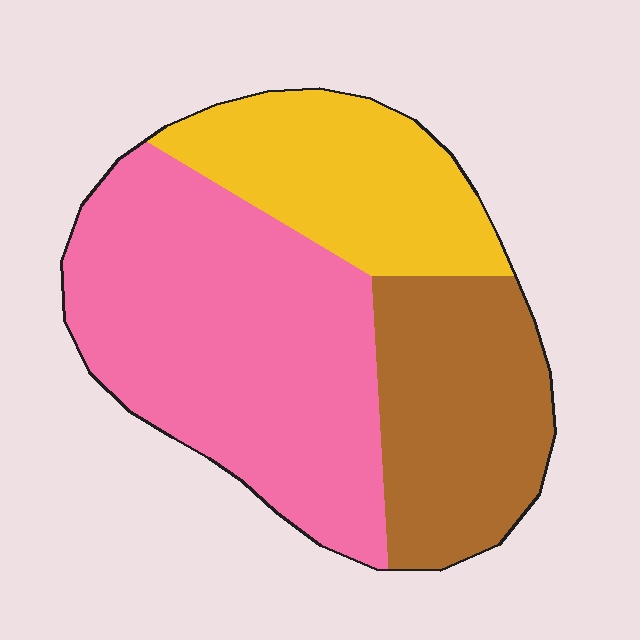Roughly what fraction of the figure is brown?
Brown takes up about one quarter (1/4) of the figure.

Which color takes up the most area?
Pink, at roughly 50%.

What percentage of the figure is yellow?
Yellow covers 24% of the figure.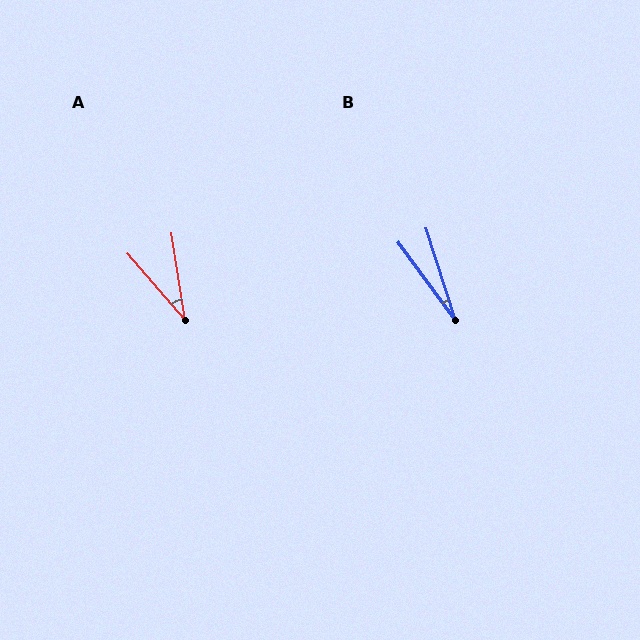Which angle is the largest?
A, at approximately 32 degrees.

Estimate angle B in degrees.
Approximately 18 degrees.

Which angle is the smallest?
B, at approximately 18 degrees.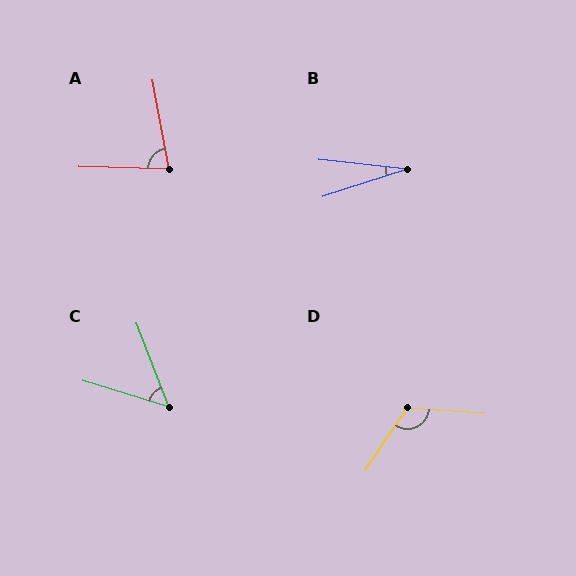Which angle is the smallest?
B, at approximately 24 degrees.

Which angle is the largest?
D, at approximately 120 degrees.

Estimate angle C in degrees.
Approximately 52 degrees.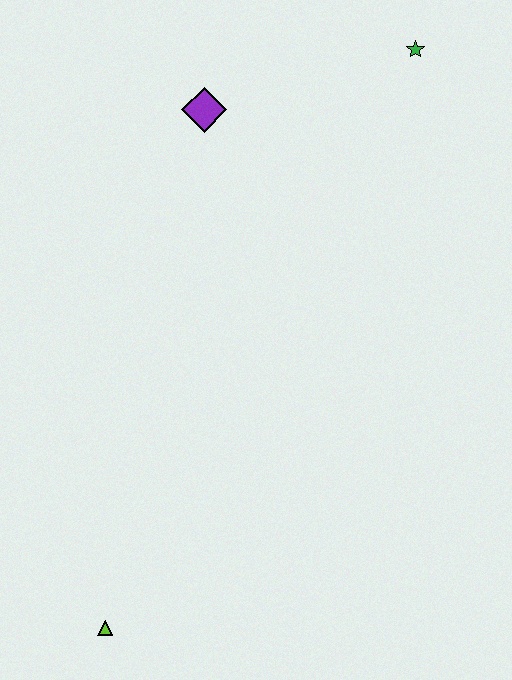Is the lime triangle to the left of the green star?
Yes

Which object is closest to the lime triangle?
The purple diamond is closest to the lime triangle.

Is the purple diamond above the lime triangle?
Yes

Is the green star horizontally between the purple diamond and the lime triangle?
No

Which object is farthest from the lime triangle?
The green star is farthest from the lime triangle.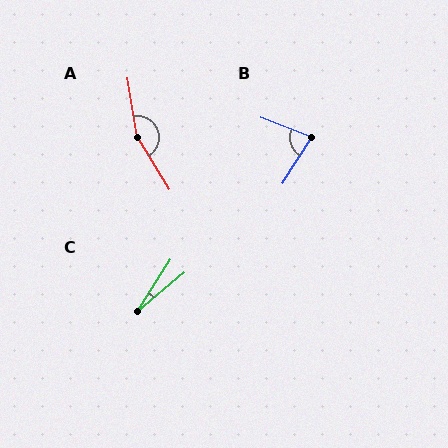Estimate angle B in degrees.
Approximately 79 degrees.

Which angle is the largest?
A, at approximately 157 degrees.